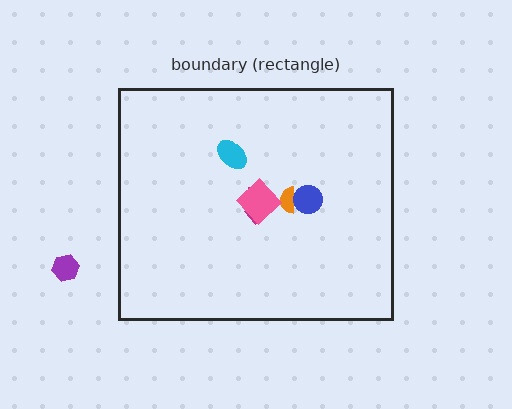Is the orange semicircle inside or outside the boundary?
Inside.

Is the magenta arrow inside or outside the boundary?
Inside.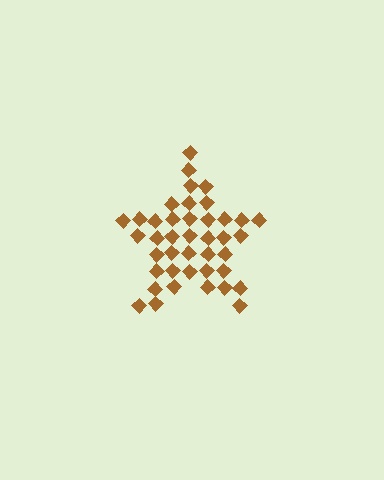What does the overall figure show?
The overall figure shows a star.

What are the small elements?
The small elements are diamonds.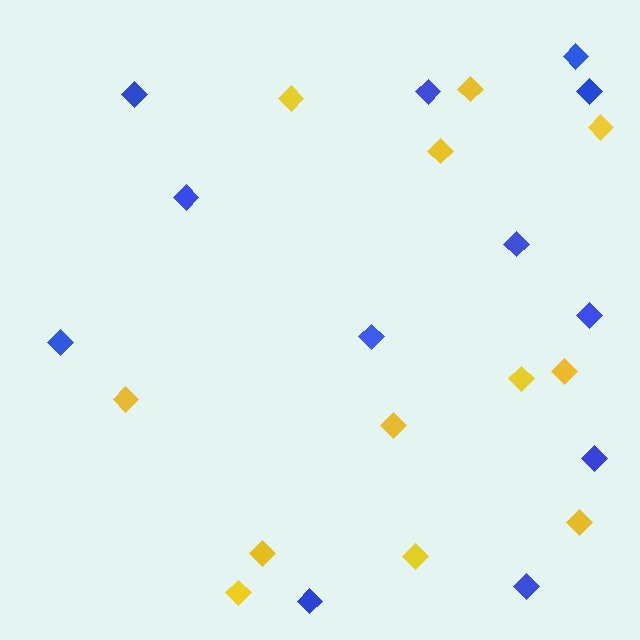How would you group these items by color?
There are 2 groups: one group of yellow diamonds (12) and one group of blue diamonds (12).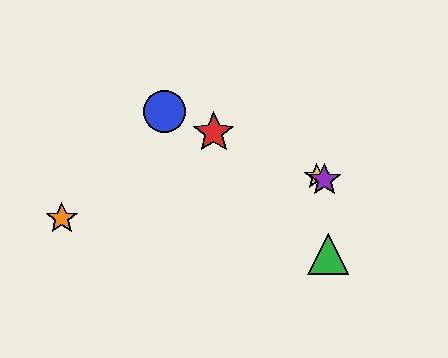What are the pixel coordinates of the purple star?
The purple star is at (324, 180).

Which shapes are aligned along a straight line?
The red star, the blue circle, the yellow star, the purple star are aligned along a straight line.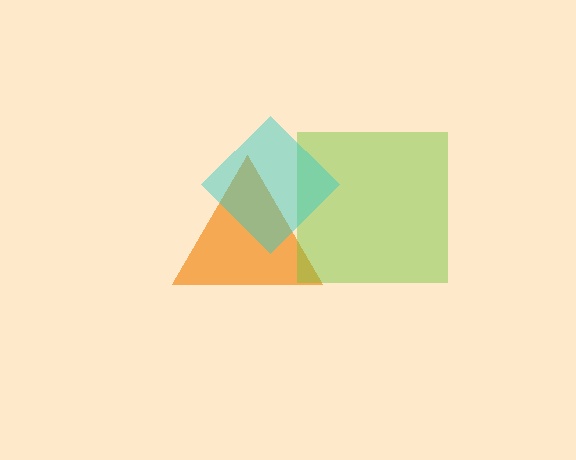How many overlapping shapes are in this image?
There are 3 overlapping shapes in the image.